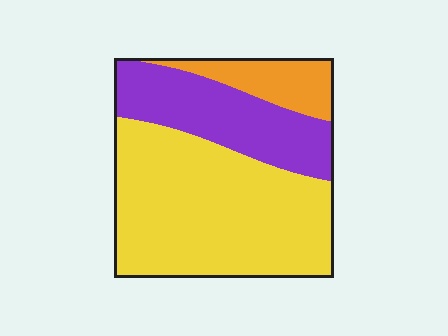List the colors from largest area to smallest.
From largest to smallest: yellow, purple, orange.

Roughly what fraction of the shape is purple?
Purple covers roughly 30% of the shape.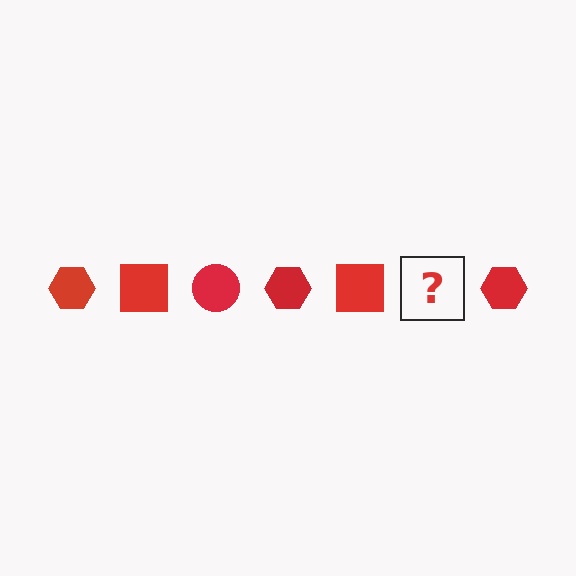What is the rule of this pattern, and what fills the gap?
The rule is that the pattern cycles through hexagon, square, circle shapes in red. The gap should be filled with a red circle.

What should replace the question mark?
The question mark should be replaced with a red circle.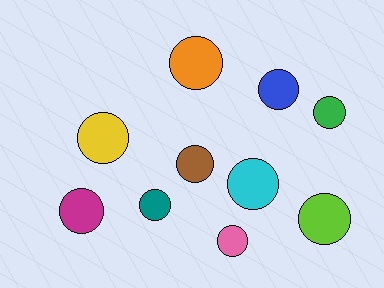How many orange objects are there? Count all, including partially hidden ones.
There is 1 orange object.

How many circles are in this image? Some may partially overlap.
There are 10 circles.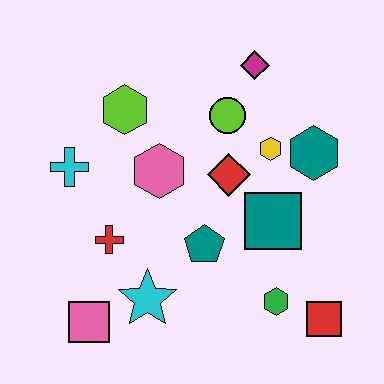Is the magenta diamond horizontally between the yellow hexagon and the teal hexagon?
No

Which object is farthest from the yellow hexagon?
The pink square is farthest from the yellow hexagon.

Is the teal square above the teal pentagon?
Yes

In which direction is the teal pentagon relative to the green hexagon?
The teal pentagon is to the left of the green hexagon.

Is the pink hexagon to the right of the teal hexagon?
No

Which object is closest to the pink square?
The cyan star is closest to the pink square.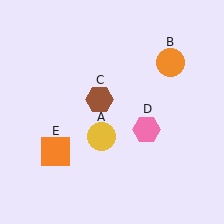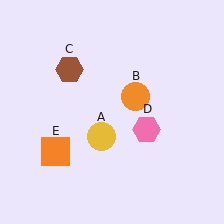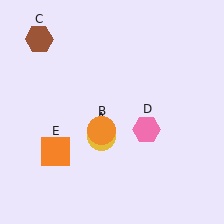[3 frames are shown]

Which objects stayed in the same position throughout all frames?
Yellow circle (object A) and pink hexagon (object D) and orange square (object E) remained stationary.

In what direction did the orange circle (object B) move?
The orange circle (object B) moved down and to the left.